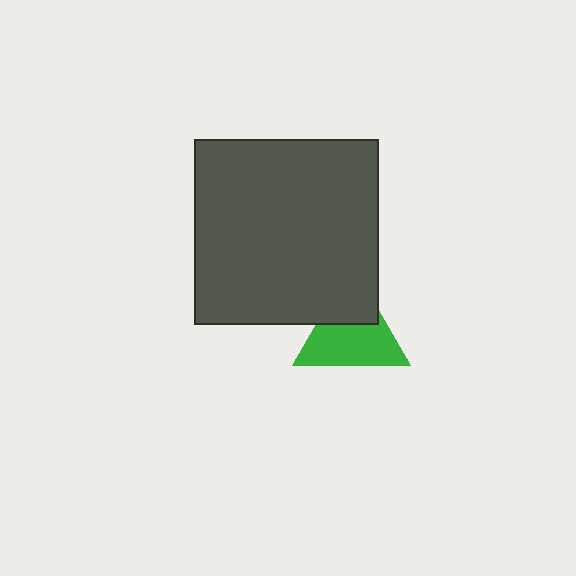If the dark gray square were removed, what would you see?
You would see the complete green triangle.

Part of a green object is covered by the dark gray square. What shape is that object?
It is a triangle.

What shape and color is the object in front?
The object in front is a dark gray square.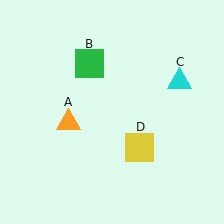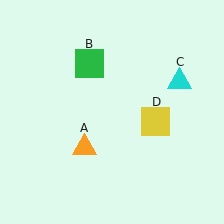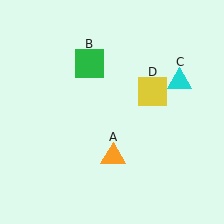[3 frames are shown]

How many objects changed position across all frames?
2 objects changed position: orange triangle (object A), yellow square (object D).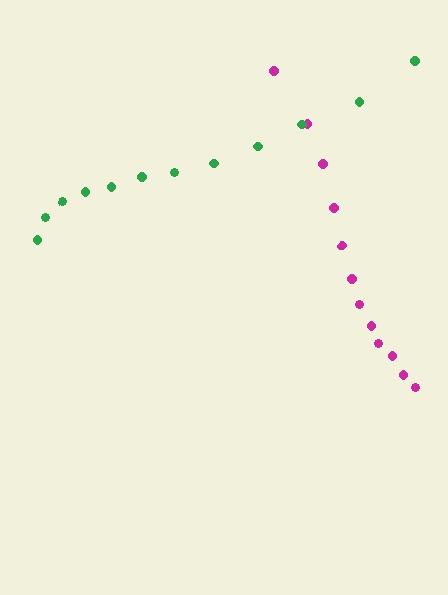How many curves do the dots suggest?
There are 2 distinct paths.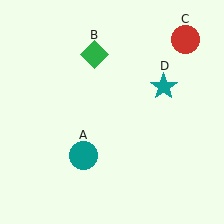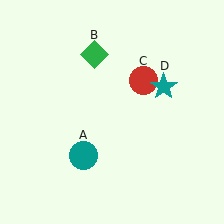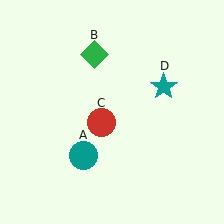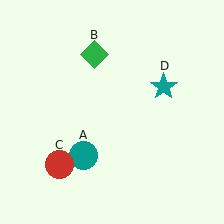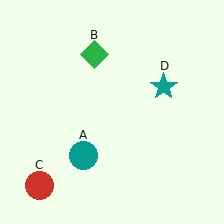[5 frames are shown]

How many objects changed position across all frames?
1 object changed position: red circle (object C).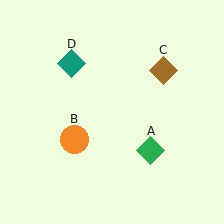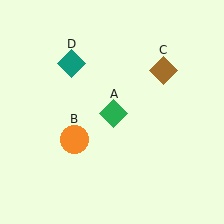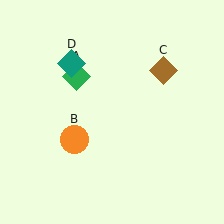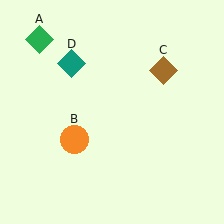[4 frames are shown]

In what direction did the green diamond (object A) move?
The green diamond (object A) moved up and to the left.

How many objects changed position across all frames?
1 object changed position: green diamond (object A).